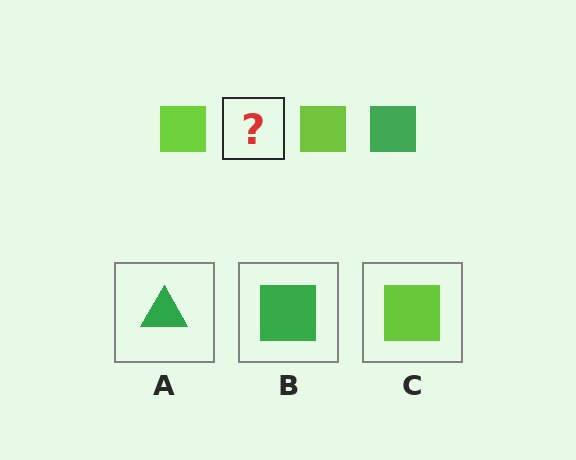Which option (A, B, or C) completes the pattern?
B.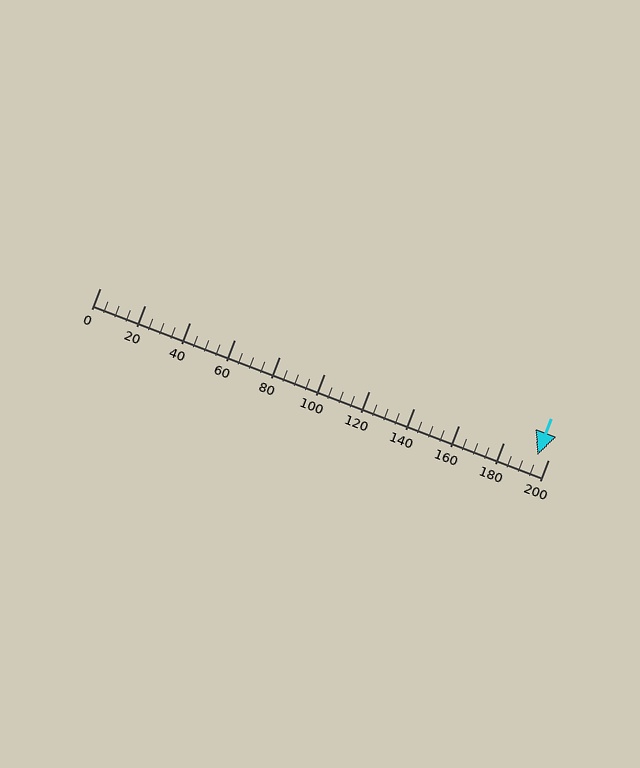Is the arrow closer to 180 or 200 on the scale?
The arrow is closer to 200.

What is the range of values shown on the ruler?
The ruler shows values from 0 to 200.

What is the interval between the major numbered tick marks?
The major tick marks are spaced 20 units apart.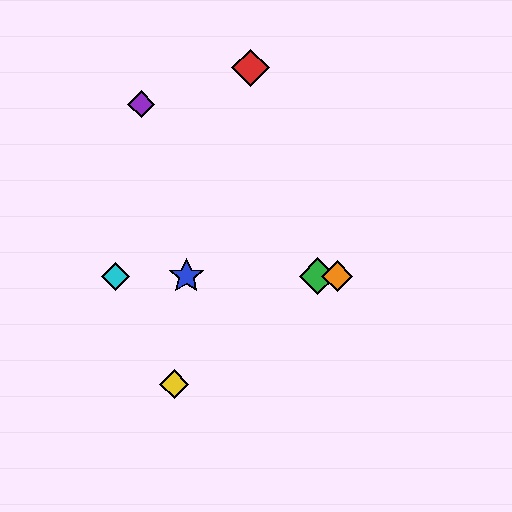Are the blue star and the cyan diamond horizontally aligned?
Yes, both are at y≈276.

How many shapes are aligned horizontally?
4 shapes (the blue star, the green diamond, the orange diamond, the cyan diamond) are aligned horizontally.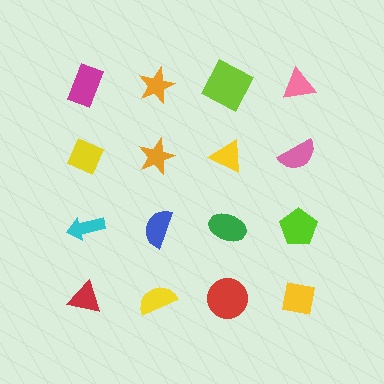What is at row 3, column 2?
A blue semicircle.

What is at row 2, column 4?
A pink semicircle.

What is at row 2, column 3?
A yellow triangle.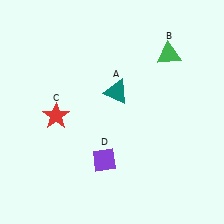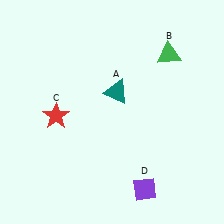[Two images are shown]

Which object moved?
The purple diamond (D) moved right.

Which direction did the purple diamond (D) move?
The purple diamond (D) moved right.